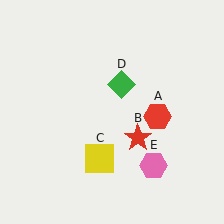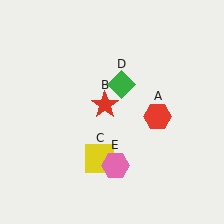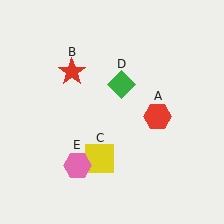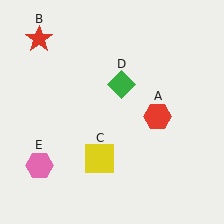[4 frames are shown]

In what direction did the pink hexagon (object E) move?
The pink hexagon (object E) moved left.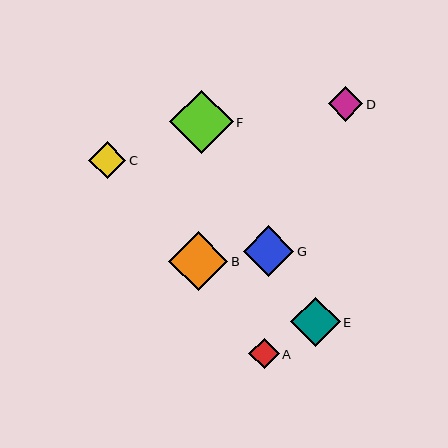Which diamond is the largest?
Diamond F is the largest with a size of approximately 64 pixels.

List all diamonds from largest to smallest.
From largest to smallest: F, B, G, E, C, D, A.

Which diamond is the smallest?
Diamond A is the smallest with a size of approximately 30 pixels.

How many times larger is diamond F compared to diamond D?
Diamond F is approximately 1.8 times the size of diamond D.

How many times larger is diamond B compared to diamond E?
Diamond B is approximately 1.2 times the size of diamond E.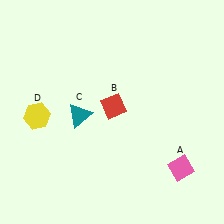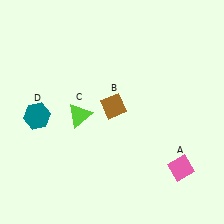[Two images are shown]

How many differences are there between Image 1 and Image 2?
There are 3 differences between the two images.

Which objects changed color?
B changed from red to brown. C changed from teal to lime. D changed from yellow to teal.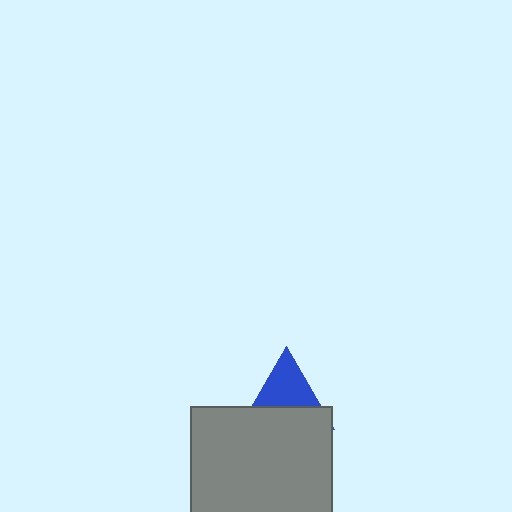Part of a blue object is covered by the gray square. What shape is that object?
It is a triangle.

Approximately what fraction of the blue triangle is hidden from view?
Roughly 49% of the blue triangle is hidden behind the gray square.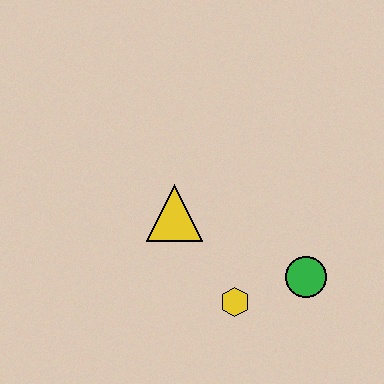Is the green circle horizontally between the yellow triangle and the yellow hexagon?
No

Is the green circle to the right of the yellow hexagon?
Yes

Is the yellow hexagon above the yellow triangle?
No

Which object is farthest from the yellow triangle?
The green circle is farthest from the yellow triangle.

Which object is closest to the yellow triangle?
The yellow hexagon is closest to the yellow triangle.